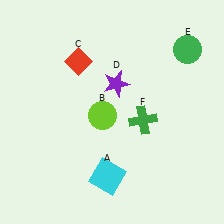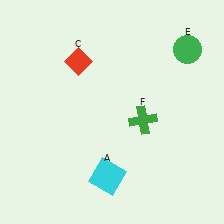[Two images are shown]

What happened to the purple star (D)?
The purple star (D) was removed in Image 2. It was in the top-right area of Image 1.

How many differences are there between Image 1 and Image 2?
There are 2 differences between the two images.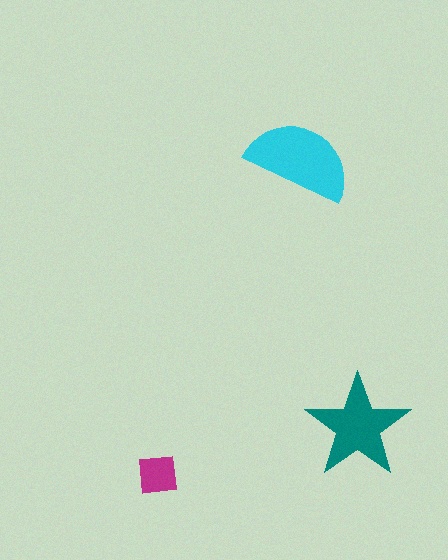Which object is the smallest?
The magenta square.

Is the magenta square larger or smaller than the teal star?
Smaller.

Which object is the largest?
The cyan semicircle.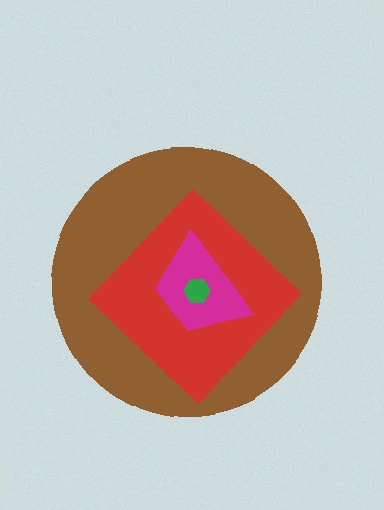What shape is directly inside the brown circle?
The red diamond.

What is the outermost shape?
The brown circle.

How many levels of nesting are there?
4.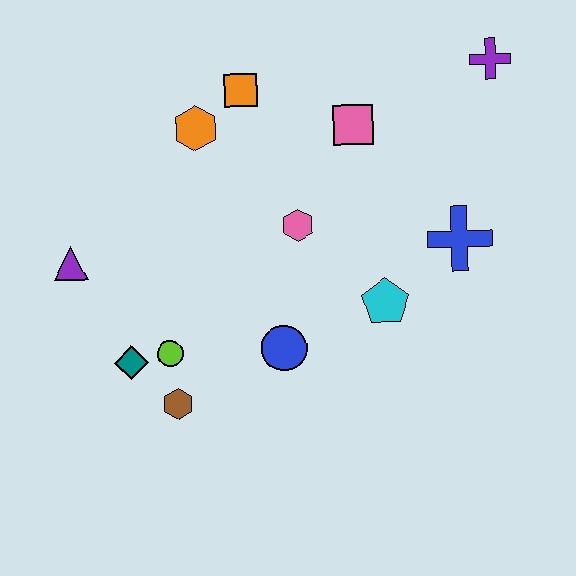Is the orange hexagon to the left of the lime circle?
No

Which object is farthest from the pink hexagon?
The purple cross is farthest from the pink hexagon.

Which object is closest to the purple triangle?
The teal diamond is closest to the purple triangle.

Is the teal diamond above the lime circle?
No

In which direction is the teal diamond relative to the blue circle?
The teal diamond is to the left of the blue circle.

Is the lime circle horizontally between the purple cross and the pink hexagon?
No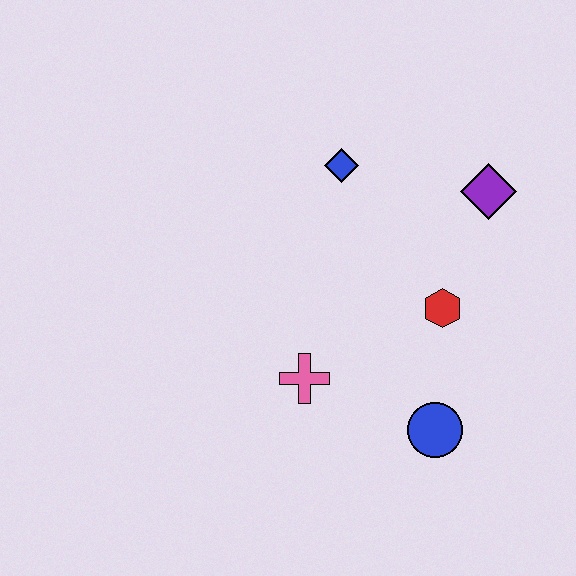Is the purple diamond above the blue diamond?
No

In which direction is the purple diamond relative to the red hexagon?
The purple diamond is above the red hexagon.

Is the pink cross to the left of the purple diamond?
Yes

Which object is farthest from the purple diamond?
The pink cross is farthest from the purple diamond.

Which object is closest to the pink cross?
The blue circle is closest to the pink cross.